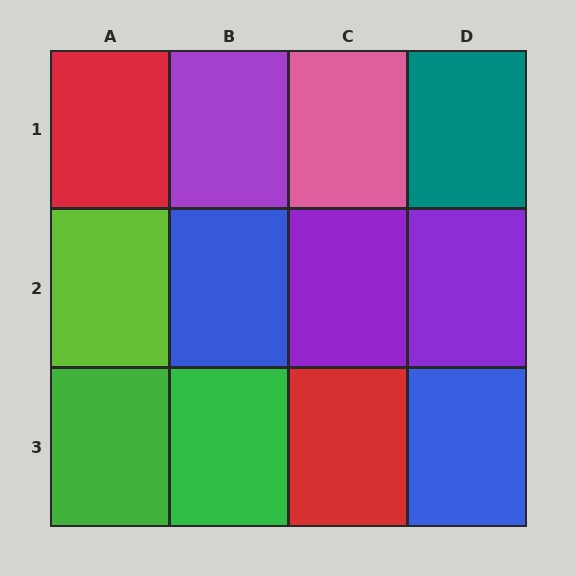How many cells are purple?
3 cells are purple.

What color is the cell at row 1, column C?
Pink.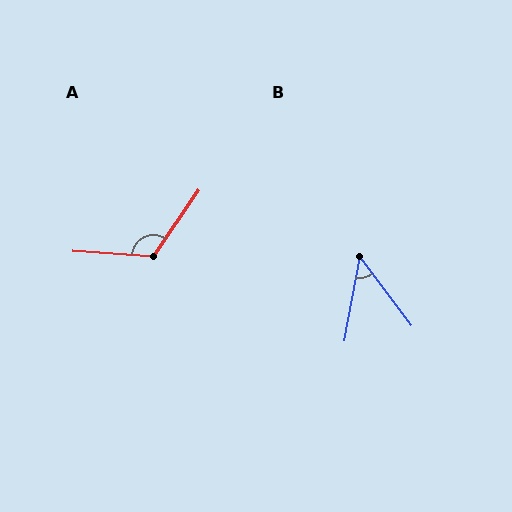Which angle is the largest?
A, at approximately 120 degrees.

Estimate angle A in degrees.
Approximately 120 degrees.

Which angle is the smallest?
B, at approximately 47 degrees.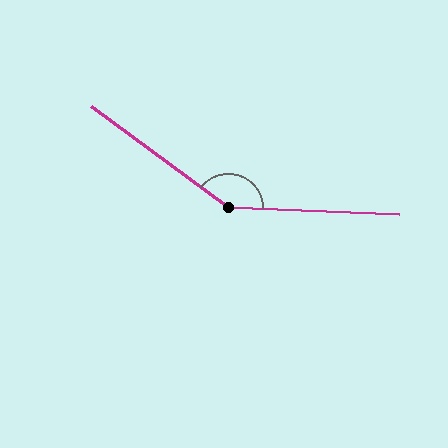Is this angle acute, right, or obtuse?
It is obtuse.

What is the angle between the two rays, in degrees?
Approximately 146 degrees.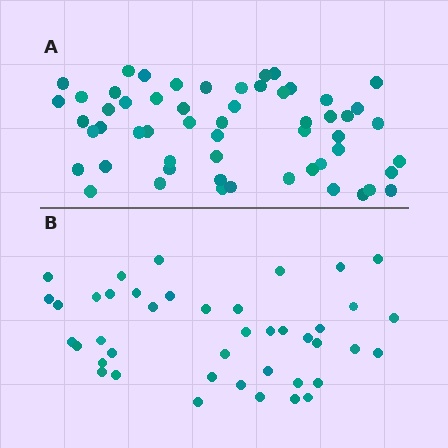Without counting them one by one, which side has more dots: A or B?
Region A (the top region) has more dots.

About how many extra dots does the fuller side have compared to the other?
Region A has approximately 15 more dots than region B.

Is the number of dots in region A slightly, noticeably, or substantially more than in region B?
Region A has noticeably more, but not dramatically so. The ratio is roughly 1.3 to 1.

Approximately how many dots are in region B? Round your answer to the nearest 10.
About 40 dots. (The exact count is 42, which rounds to 40.)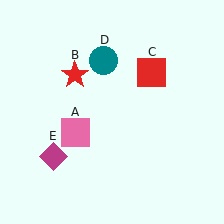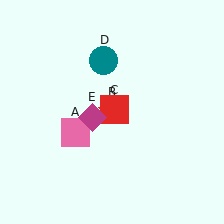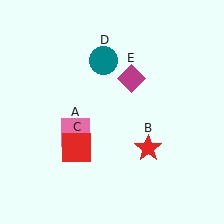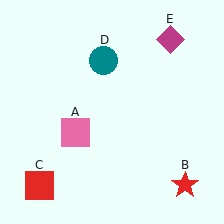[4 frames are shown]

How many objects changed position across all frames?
3 objects changed position: red star (object B), red square (object C), magenta diamond (object E).